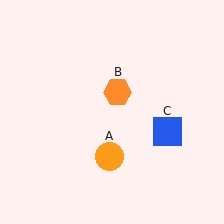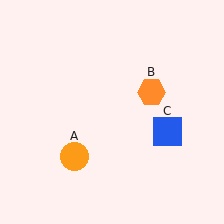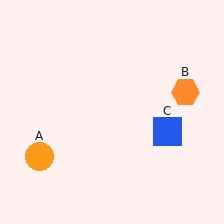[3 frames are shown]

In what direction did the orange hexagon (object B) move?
The orange hexagon (object B) moved right.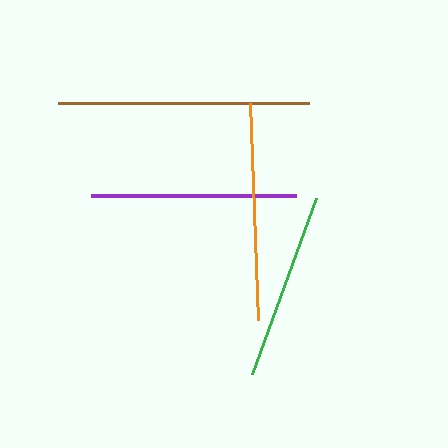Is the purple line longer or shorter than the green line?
The purple line is longer than the green line.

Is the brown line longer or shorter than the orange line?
The brown line is longer than the orange line.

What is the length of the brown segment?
The brown segment is approximately 251 pixels long.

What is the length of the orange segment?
The orange segment is approximately 217 pixels long.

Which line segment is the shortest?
The green line is the shortest at approximately 188 pixels.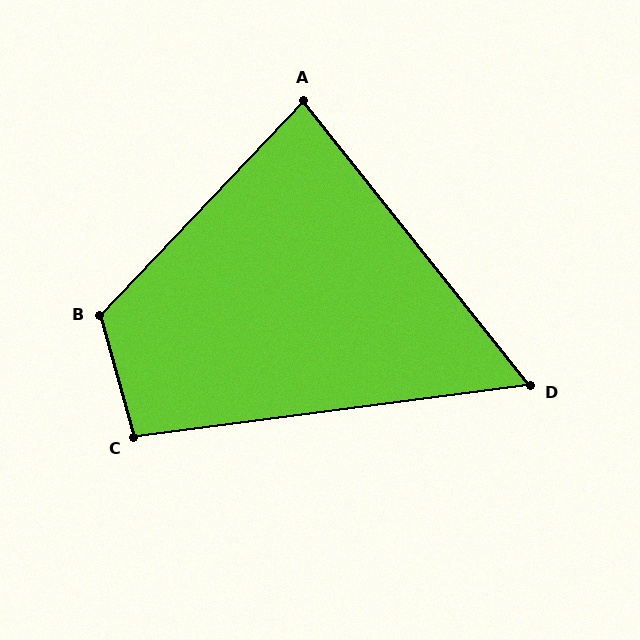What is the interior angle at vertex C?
Approximately 98 degrees (obtuse).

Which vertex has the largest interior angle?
B, at approximately 121 degrees.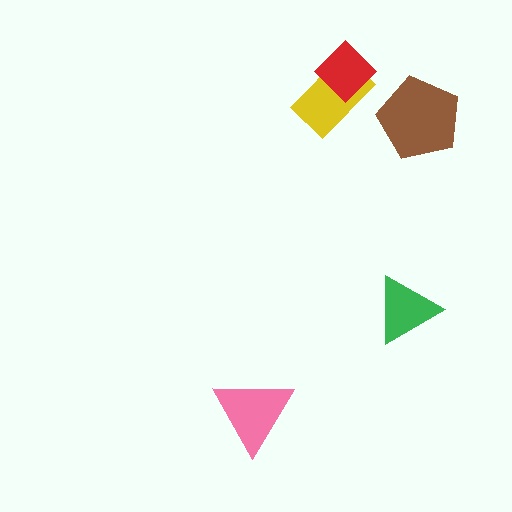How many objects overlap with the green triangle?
0 objects overlap with the green triangle.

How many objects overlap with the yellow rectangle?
1 object overlaps with the yellow rectangle.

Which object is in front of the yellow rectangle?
The red diamond is in front of the yellow rectangle.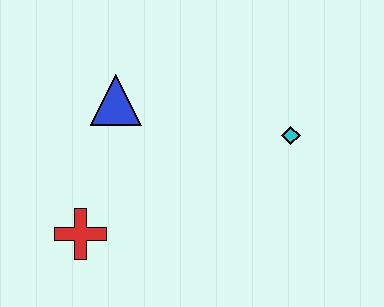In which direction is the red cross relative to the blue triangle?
The red cross is below the blue triangle.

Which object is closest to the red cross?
The blue triangle is closest to the red cross.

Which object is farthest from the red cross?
The cyan diamond is farthest from the red cross.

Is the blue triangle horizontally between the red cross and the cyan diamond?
Yes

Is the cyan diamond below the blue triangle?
Yes